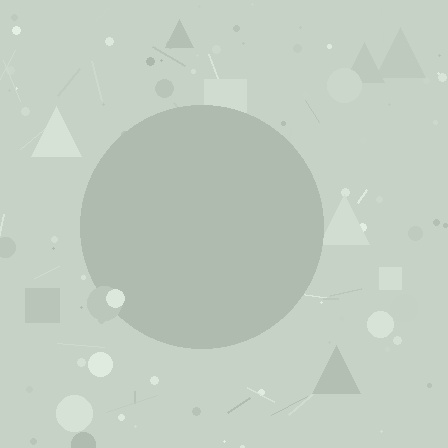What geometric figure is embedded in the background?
A circle is embedded in the background.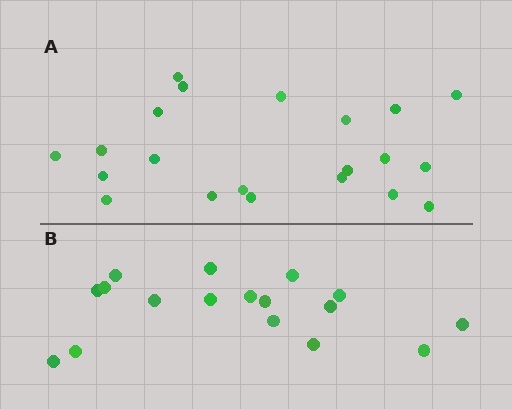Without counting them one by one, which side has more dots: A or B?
Region A (the top region) has more dots.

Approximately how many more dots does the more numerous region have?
Region A has about 4 more dots than region B.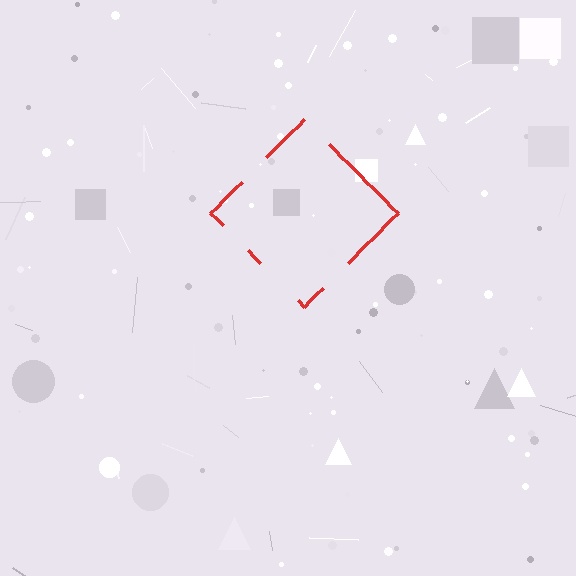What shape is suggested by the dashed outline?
The dashed outline suggests a diamond.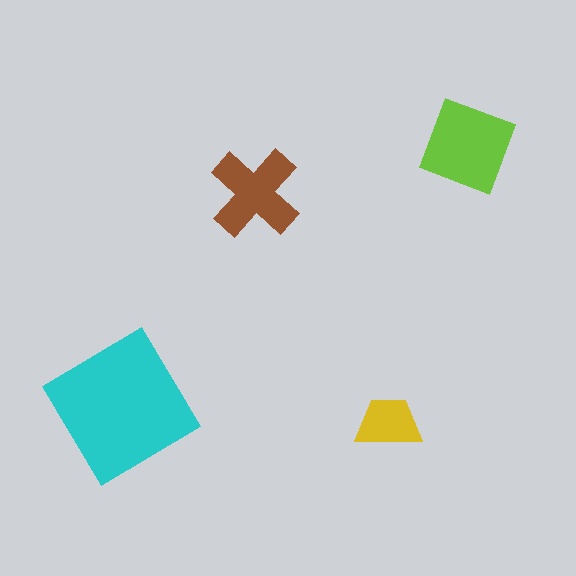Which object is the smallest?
The yellow trapezoid.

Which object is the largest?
The cyan diamond.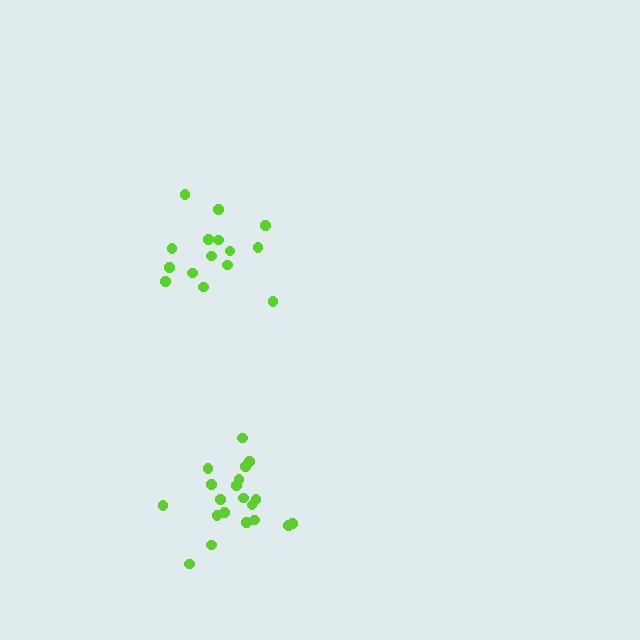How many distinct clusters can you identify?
There are 2 distinct clusters.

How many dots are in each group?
Group 1: 20 dots, Group 2: 15 dots (35 total).